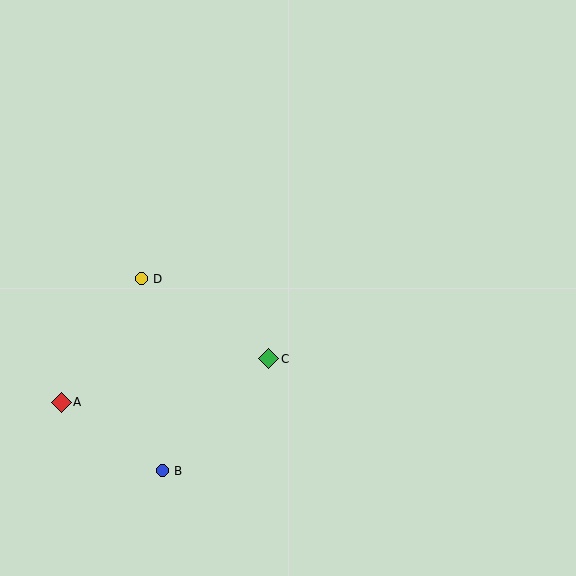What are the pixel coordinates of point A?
Point A is at (61, 402).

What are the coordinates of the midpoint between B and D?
The midpoint between B and D is at (152, 375).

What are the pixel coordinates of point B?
Point B is at (162, 471).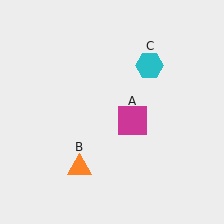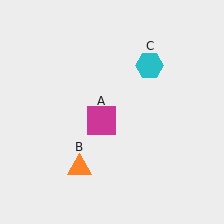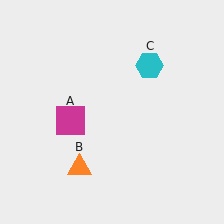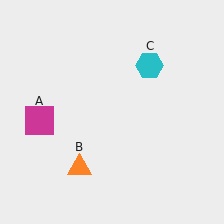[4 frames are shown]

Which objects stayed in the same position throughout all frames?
Orange triangle (object B) and cyan hexagon (object C) remained stationary.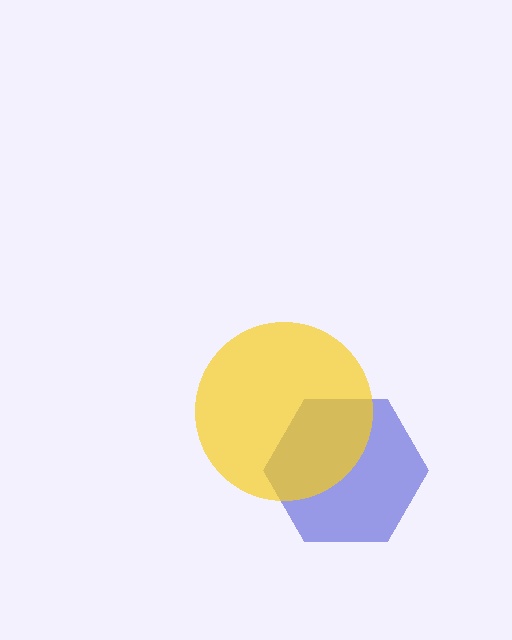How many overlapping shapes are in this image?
There are 2 overlapping shapes in the image.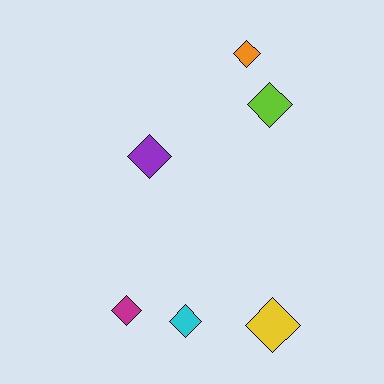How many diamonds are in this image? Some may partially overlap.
There are 6 diamonds.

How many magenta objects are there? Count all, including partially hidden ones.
There is 1 magenta object.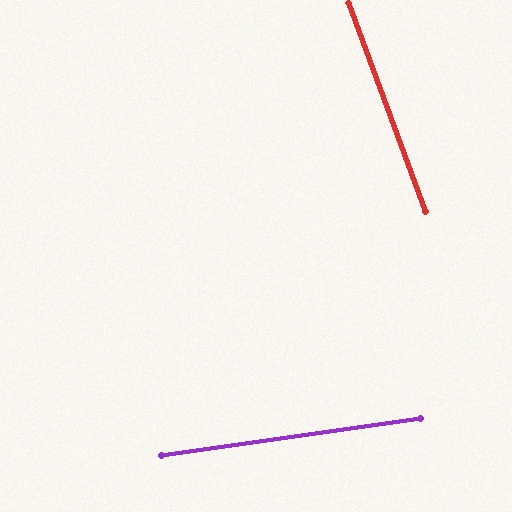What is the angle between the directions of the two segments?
Approximately 78 degrees.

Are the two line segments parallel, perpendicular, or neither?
Neither parallel nor perpendicular — they differ by about 78°.